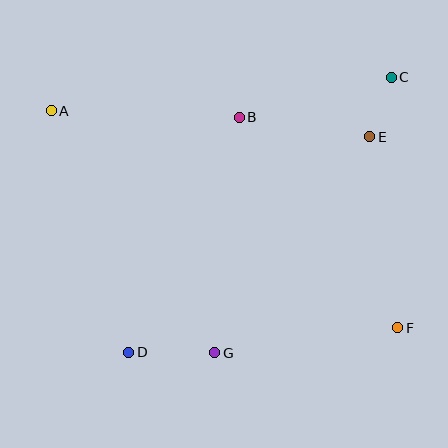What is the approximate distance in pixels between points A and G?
The distance between A and G is approximately 292 pixels.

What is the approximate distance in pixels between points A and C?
The distance between A and C is approximately 342 pixels.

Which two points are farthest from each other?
Points A and F are farthest from each other.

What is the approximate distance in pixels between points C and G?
The distance between C and G is approximately 327 pixels.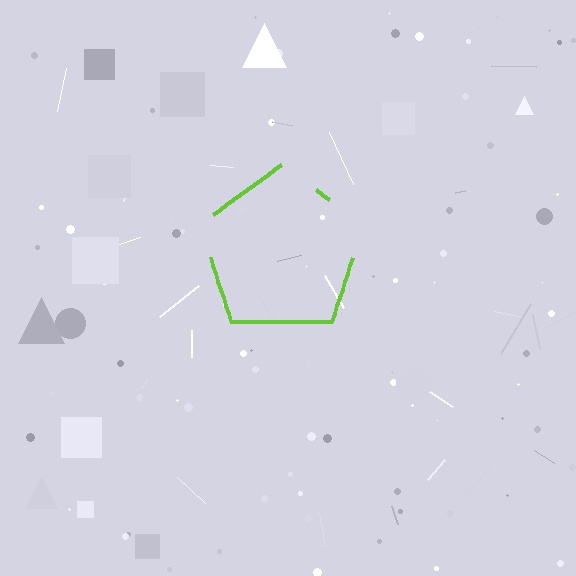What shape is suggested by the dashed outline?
The dashed outline suggests a pentagon.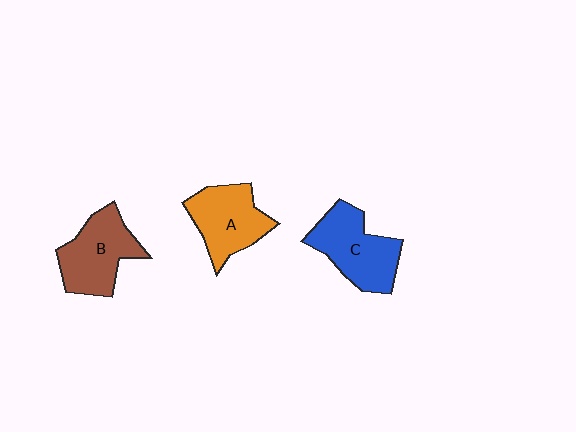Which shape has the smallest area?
Shape A (orange).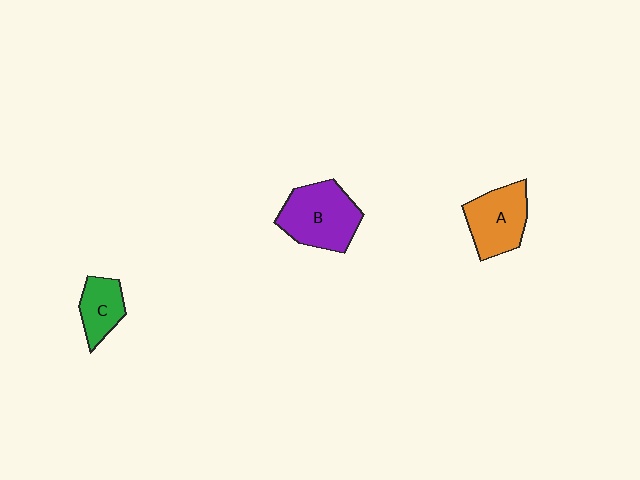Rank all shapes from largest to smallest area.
From largest to smallest: B (purple), A (orange), C (green).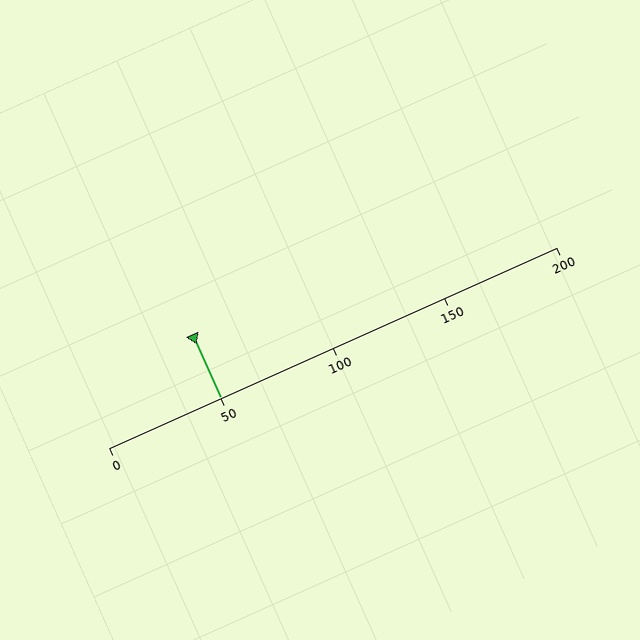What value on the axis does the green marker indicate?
The marker indicates approximately 50.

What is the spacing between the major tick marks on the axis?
The major ticks are spaced 50 apart.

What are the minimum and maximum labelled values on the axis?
The axis runs from 0 to 200.